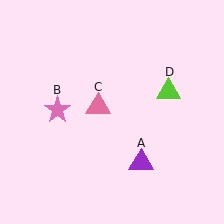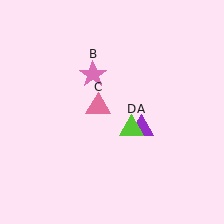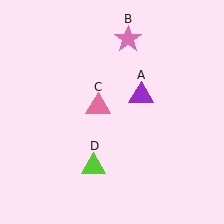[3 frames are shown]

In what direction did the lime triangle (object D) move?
The lime triangle (object D) moved down and to the left.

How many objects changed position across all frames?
3 objects changed position: purple triangle (object A), pink star (object B), lime triangle (object D).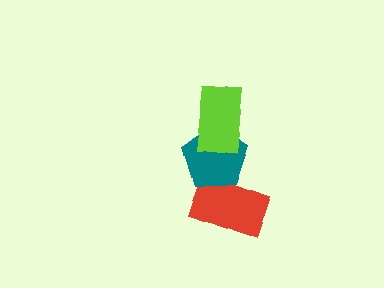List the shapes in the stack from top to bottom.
From top to bottom: the lime rectangle, the teal pentagon, the red rectangle.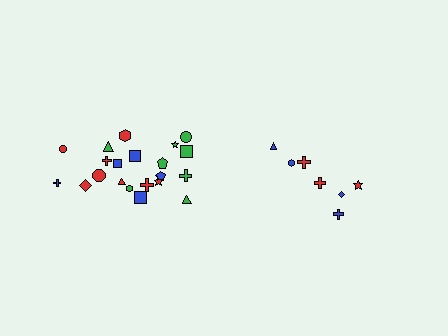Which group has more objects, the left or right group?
The left group.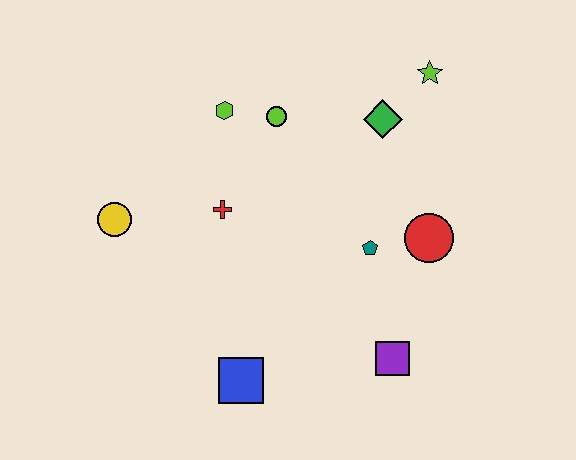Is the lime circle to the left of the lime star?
Yes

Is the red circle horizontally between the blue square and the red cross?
No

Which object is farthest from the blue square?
The lime star is farthest from the blue square.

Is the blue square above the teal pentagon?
No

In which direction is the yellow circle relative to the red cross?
The yellow circle is to the left of the red cross.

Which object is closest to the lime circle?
The lime hexagon is closest to the lime circle.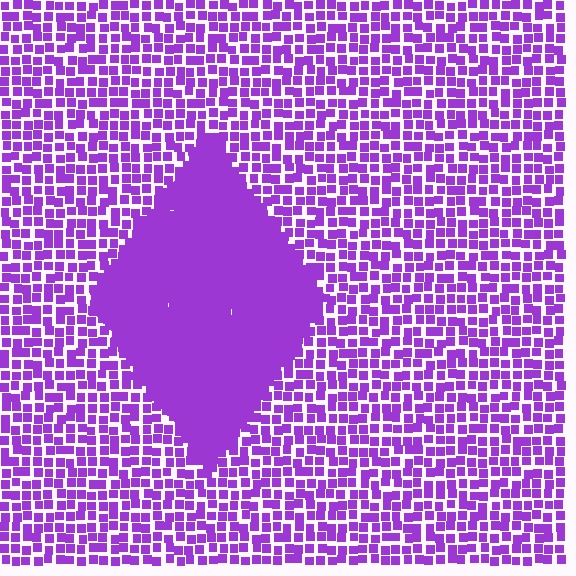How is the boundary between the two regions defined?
The boundary is defined by a change in element density (approximately 2.4x ratio). All elements are the same color, size, and shape.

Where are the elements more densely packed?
The elements are more densely packed inside the diamond boundary.